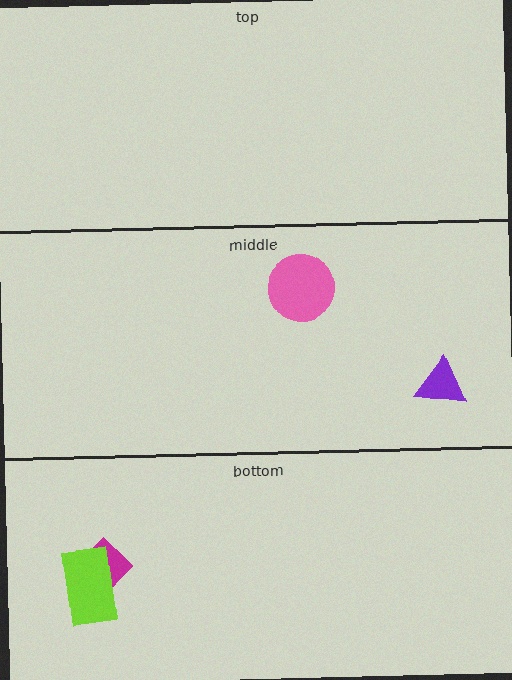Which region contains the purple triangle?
The middle region.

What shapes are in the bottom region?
The magenta diamond, the lime rectangle.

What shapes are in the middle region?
The pink circle, the purple triangle.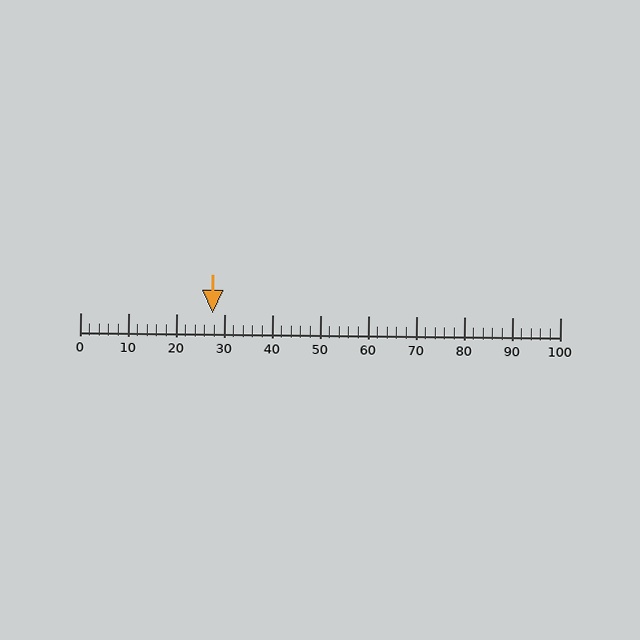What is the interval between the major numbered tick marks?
The major tick marks are spaced 10 units apart.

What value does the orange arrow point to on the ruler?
The orange arrow points to approximately 28.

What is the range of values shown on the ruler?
The ruler shows values from 0 to 100.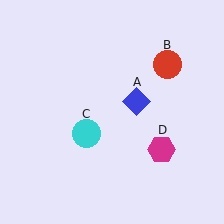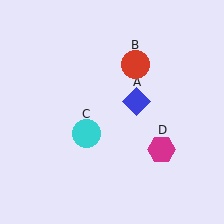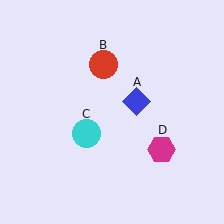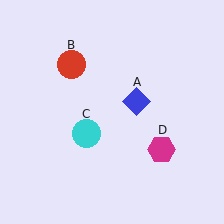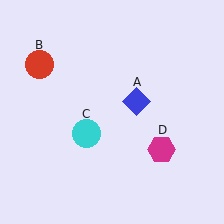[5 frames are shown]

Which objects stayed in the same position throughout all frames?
Blue diamond (object A) and cyan circle (object C) and magenta hexagon (object D) remained stationary.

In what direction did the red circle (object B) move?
The red circle (object B) moved left.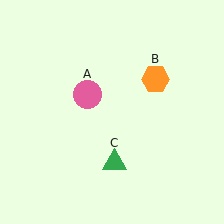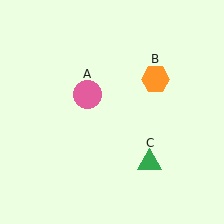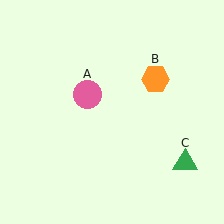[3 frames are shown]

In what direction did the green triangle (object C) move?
The green triangle (object C) moved right.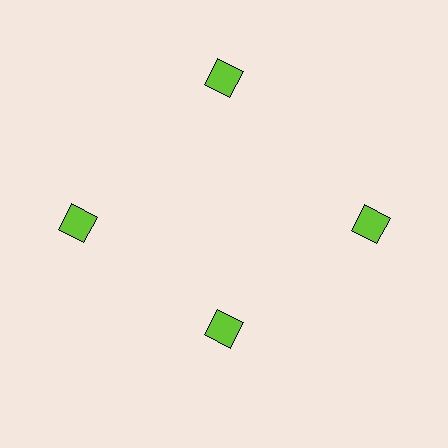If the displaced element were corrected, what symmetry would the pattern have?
It would have 4-fold rotational symmetry — the pattern would map onto itself every 90 degrees.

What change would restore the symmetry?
The symmetry would be restored by moving it outward, back onto the ring so that all 4 squares sit at equal angles and equal distance from the center.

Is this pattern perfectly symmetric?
No. The 4 lime squares are arranged in a ring, but one element near the 6 o'clock position is pulled inward toward the center, breaking the 4-fold rotational symmetry.